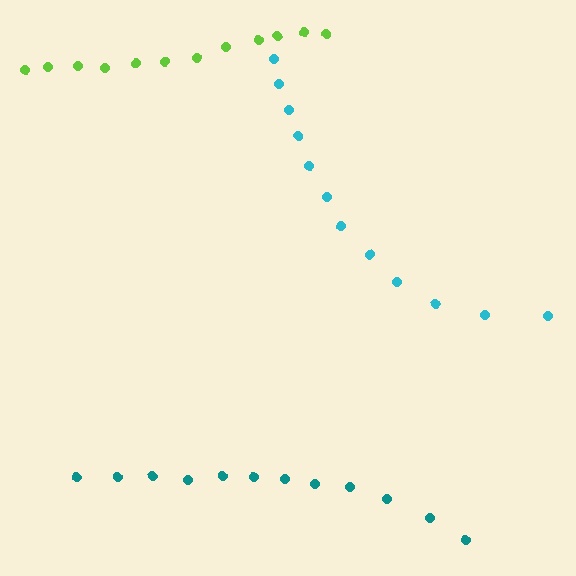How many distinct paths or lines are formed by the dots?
There are 3 distinct paths.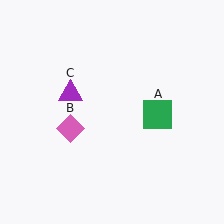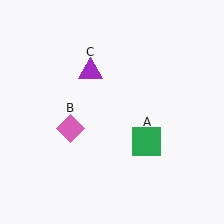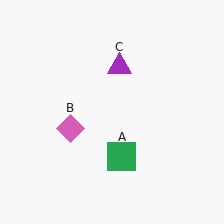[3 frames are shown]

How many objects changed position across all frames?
2 objects changed position: green square (object A), purple triangle (object C).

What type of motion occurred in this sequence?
The green square (object A), purple triangle (object C) rotated clockwise around the center of the scene.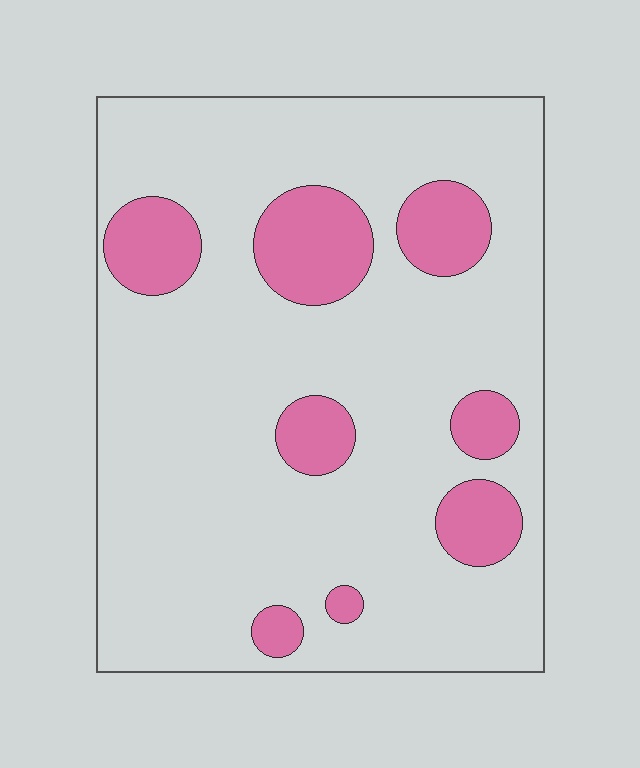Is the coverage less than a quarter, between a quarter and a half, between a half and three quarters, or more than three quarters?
Less than a quarter.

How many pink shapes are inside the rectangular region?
8.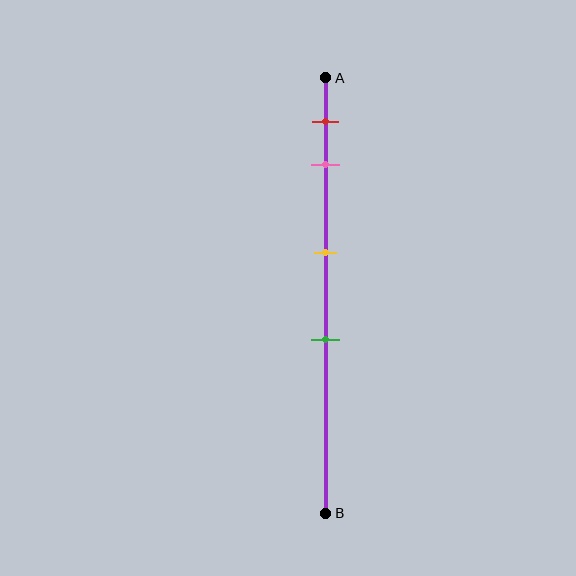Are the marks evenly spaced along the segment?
No, the marks are not evenly spaced.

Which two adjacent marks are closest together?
The red and pink marks are the closest adjacent pair.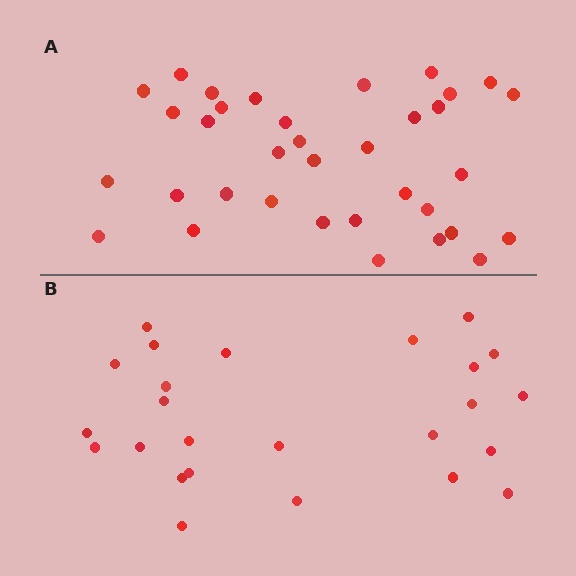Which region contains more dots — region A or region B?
Region A (the top region) has more dots.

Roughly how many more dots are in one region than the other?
Region A has roughly 10 or so more dots than region B.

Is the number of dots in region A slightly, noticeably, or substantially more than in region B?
Region A has noticeably more, but not dramatically so. The ratio is roughly 1.4 to 1.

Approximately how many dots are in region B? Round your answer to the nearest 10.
About 20 dots. (The exact count is 25, which rounds to 20.)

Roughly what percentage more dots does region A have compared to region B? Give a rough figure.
About 40% more.